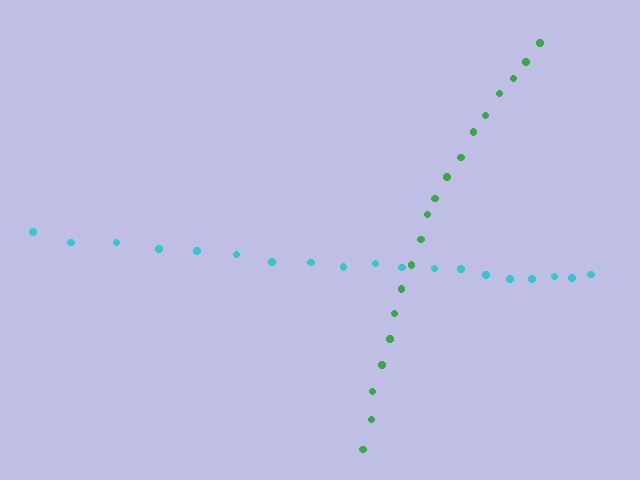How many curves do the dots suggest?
There are 2 distinct paths.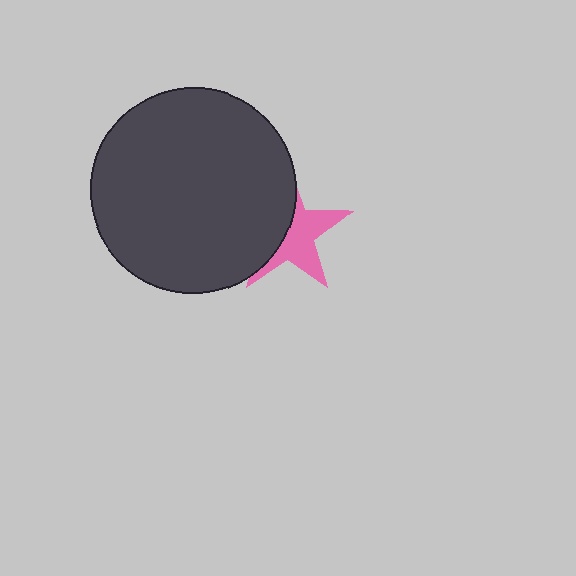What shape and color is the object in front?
The object in front is a dark gray circle.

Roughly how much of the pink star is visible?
About half of it is visible (roughly 52%).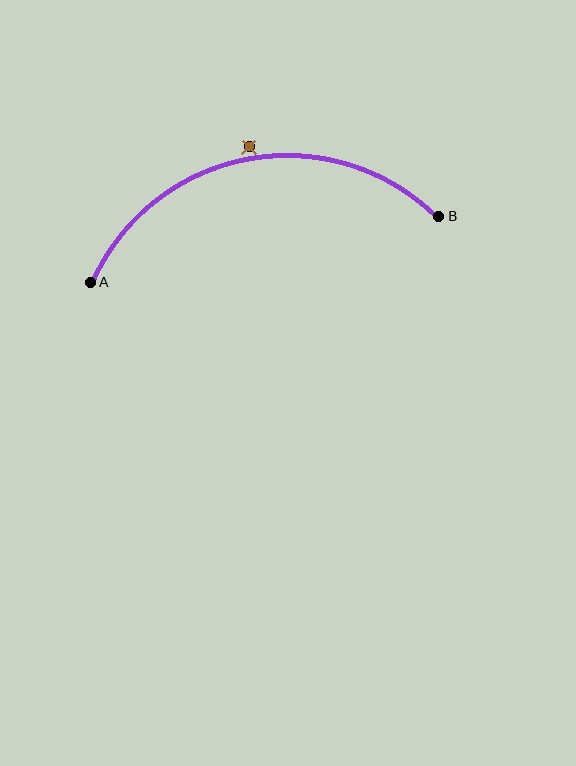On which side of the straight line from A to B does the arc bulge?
The arc bulges above the straight line connecting A and B.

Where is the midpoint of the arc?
The arc midpoint is the point on the curve farthest from the straight line joining A and B. It sits above that line.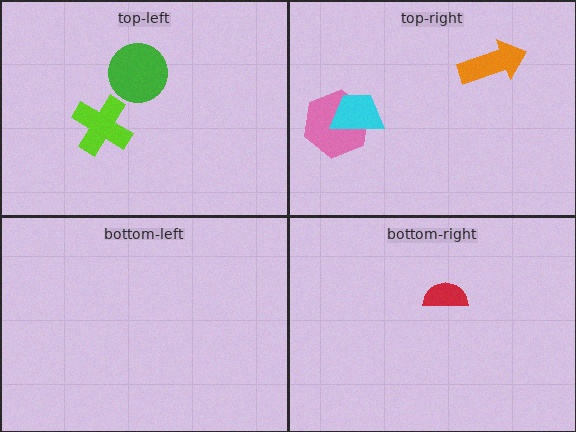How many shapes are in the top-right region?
3.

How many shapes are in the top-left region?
2.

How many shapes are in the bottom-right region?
1.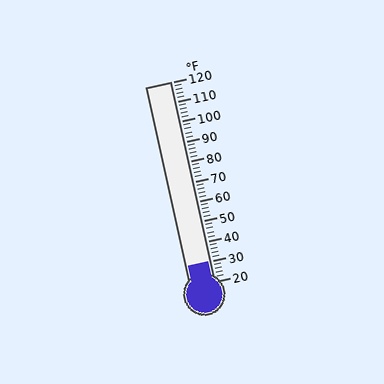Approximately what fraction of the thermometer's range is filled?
The thermometer is filled to approximately 10% of its range.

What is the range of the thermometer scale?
The thermometer scale ranges from 20°F to 120°F.